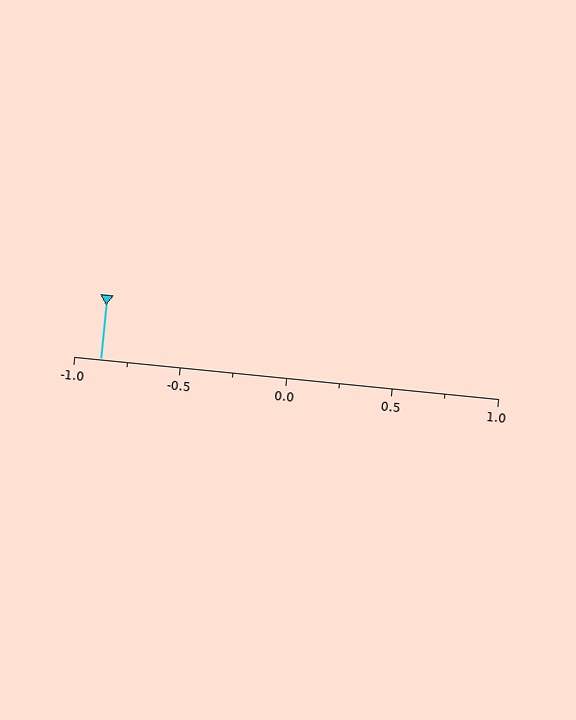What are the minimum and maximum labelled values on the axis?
The axis runs from -1.0 to 1.0.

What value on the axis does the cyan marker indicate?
The marker indicates approximately -0.88.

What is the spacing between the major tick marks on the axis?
The major ticks are spaced 0.5 apart.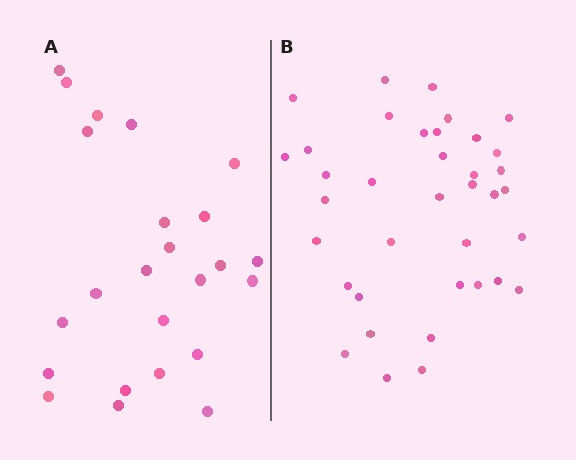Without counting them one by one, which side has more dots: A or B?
Region B (the right region) has more dots.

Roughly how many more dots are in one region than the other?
Region B has approximately 15 more dots than region A.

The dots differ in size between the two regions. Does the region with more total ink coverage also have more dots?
No. Region A has more total ink coverage because its dots are larger, but region B actually contains more individual dots. Total area can be misleading — the number of items is what matters here.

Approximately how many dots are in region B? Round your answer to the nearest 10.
About 40 dots. (The exact count is 37, which rounds to 40.)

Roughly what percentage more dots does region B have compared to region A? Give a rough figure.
About 55% more.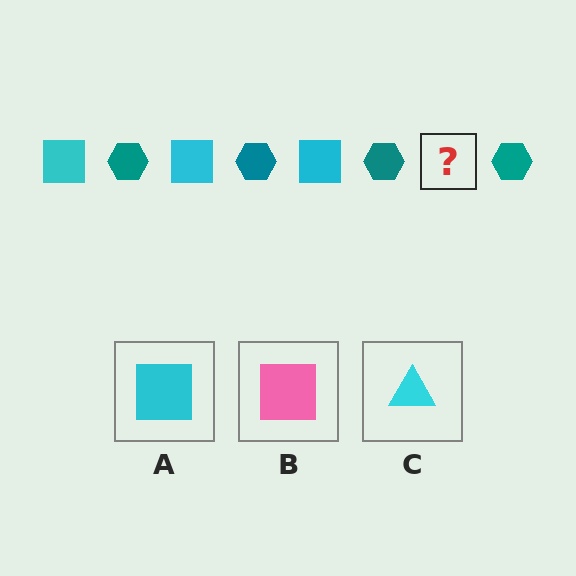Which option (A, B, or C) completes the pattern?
A.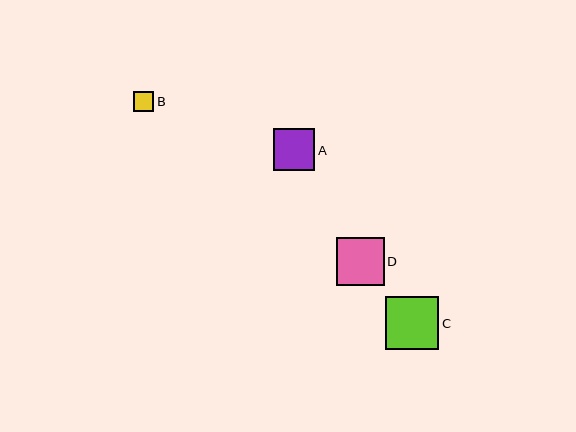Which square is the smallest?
Square B is the smallest with a size of approximately 21 pixels.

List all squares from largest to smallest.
From largest to smallest: C, D, A, B.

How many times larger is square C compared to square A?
Square C is approximately 1.3 times the size of square A.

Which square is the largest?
Square C is the largest with a size of approximately 53 pixels.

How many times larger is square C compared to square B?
Square C is approximately 2.6 times the size of square B.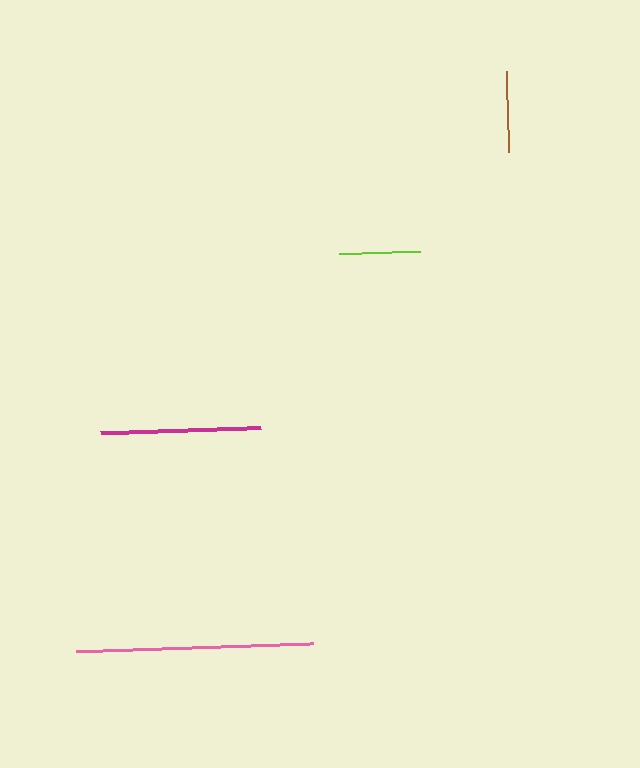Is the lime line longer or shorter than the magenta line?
The magenta line is longer than the lime line.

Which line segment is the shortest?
The lime line is the shortest at approximately 81 pixels.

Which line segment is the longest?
The pink line is the longest at approximately 237 pixels.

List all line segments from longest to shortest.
From longest to shortest: pink, magenta, brown, lime.